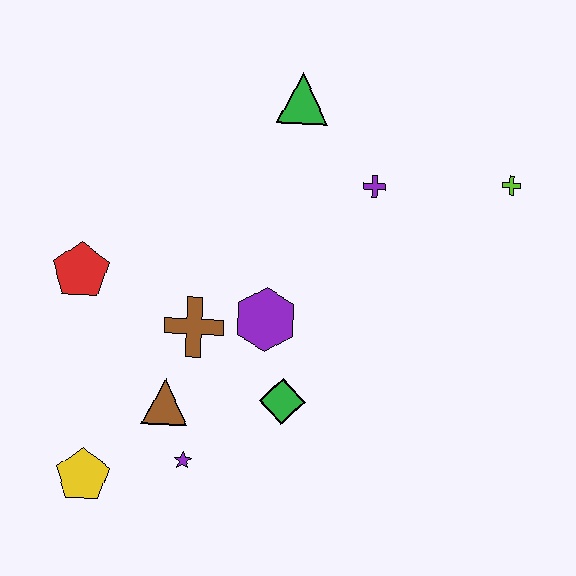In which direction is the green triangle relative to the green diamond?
The green triangle is above the green diamond.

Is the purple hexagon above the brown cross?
Yes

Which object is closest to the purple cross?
The green triangle is closest to the purple cross.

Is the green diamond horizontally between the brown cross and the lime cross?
Yes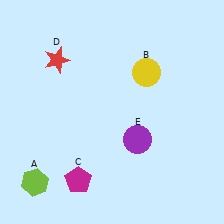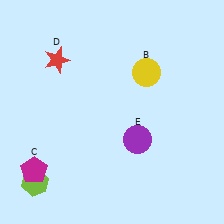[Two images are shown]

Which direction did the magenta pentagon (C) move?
The magenta pentagon (C) moved left.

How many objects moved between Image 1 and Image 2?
1 object moved between the two images.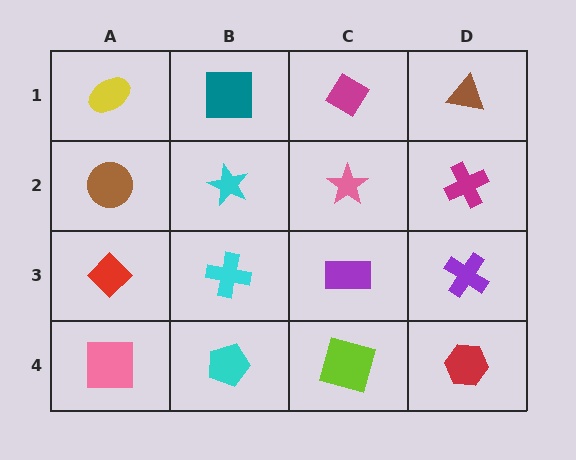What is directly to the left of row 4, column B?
A pink square.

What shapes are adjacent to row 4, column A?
A red diamond (row 3, column A), a cyan pentagon (row 4, column B).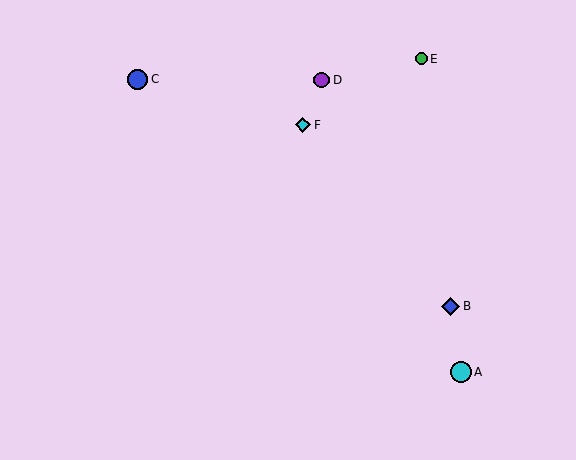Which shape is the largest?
The cyan circle (labeled A) is the largest.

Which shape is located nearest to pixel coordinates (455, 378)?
The cyan circle (labeled A) at (461, 372) is nearest to that location.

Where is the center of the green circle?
The center of the green circle is at (421, 59).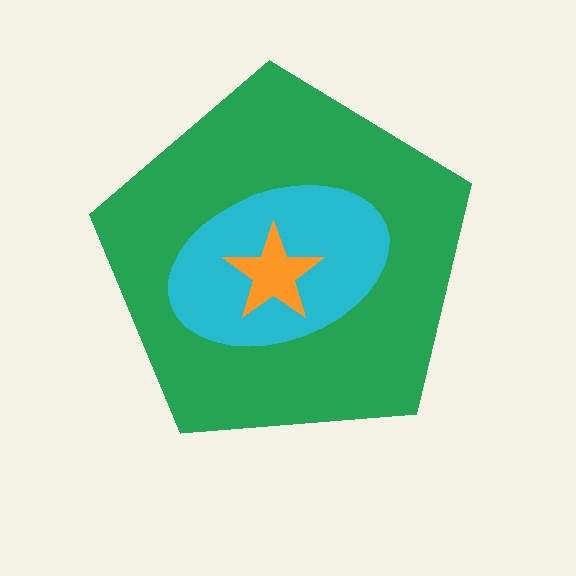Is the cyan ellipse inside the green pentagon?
Yes.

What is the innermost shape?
The orange star.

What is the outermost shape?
The green pentagon.